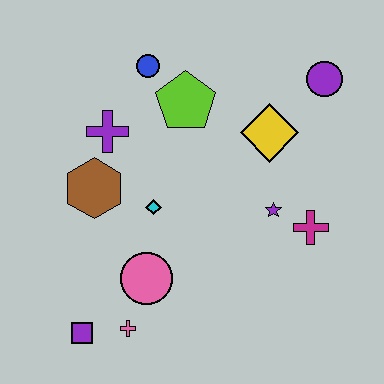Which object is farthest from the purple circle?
The purple square is farthest from the purple circle.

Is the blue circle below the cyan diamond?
No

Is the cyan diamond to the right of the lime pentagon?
No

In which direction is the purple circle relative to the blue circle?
The purple circle is to the right of the blue circle.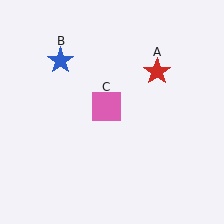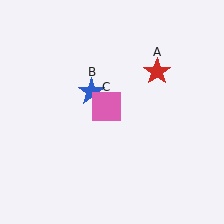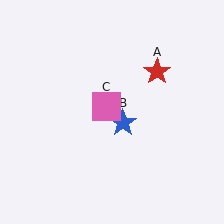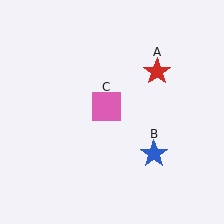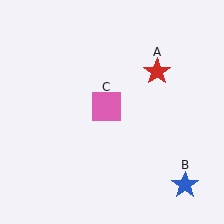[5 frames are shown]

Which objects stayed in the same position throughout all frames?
Red star (object A) and pink square (object C) remained stationary.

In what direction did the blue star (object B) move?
The blue star (object B) moved down and to the right.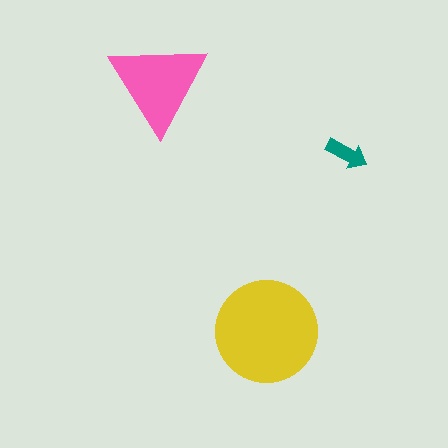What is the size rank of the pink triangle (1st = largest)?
2nd.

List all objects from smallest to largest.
The teal arrow, the pink triangle, the yellow circle.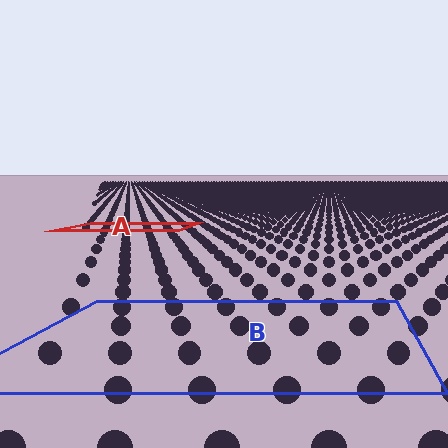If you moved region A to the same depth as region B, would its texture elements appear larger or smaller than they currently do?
They would appear larger. At a closer depth, the same texture elements are projected at a bigger on-screen size.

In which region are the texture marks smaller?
The texture marks are smaller in region A, because it is farther away.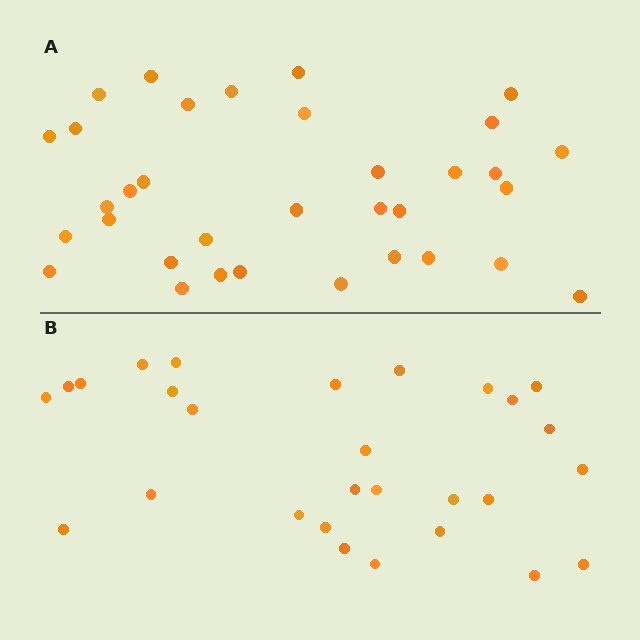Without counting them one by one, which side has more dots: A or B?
Region A (the top region) has more dots.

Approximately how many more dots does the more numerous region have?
Region A has about 6 more dots than region B.